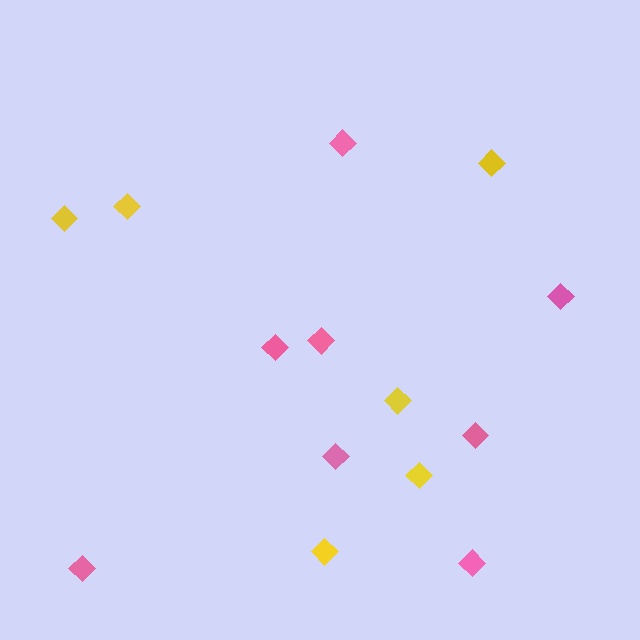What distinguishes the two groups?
There are 2 groups: one group of yellow diamonds (6) and one group of pink diamonds (8).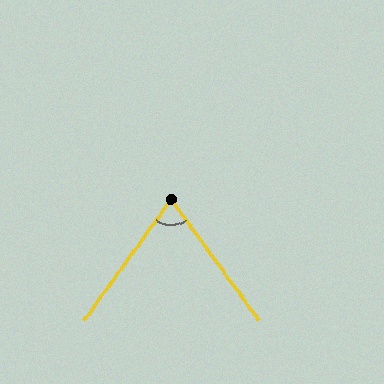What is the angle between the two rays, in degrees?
Approximately 72 degrees.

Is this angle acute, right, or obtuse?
It is acute.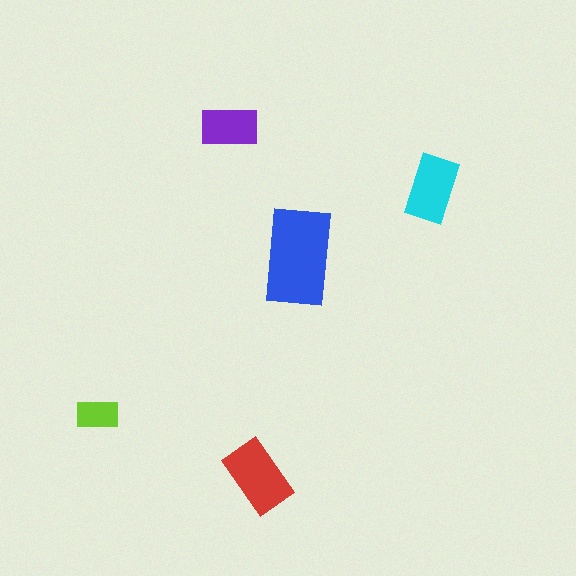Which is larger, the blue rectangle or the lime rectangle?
The blue one.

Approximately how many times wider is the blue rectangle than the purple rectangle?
About 1.5 times wider.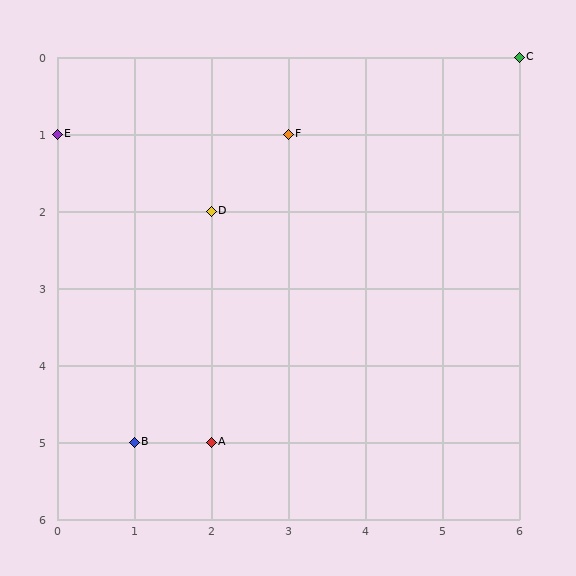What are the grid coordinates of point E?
Point E is at grid coordinates (0, 1).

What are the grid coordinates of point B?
Point B is at grid coordinates (1, 5).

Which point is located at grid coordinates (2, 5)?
Point A is at (2, 5).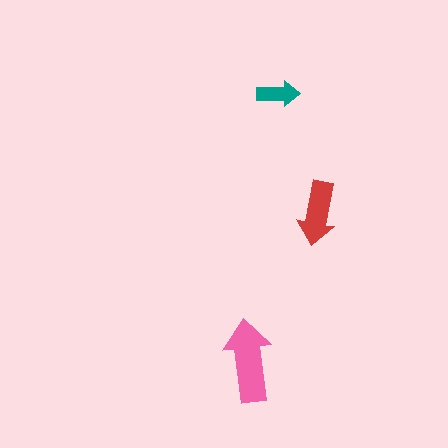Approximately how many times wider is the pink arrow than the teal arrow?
About 2 times wider.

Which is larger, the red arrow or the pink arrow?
The pink one.